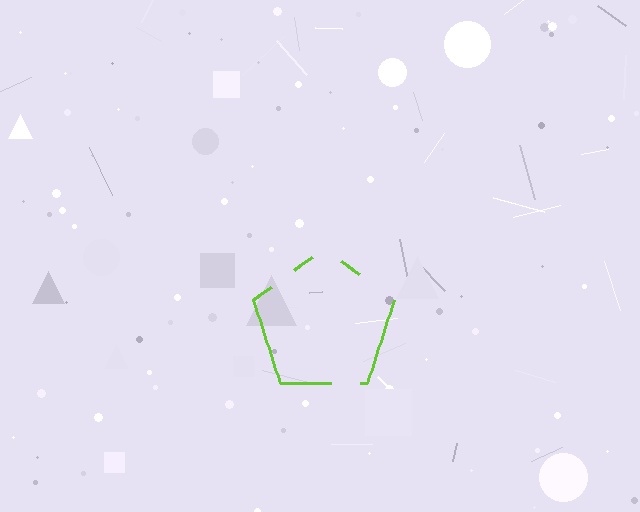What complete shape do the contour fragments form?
The contour fragments form a pentagon.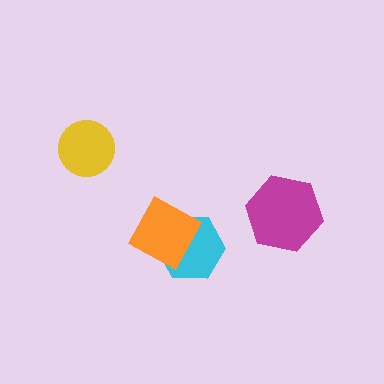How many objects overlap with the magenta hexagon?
0 objects overlap with the magenta hexagon.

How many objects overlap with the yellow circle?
0 objects overlap with the yellow circle.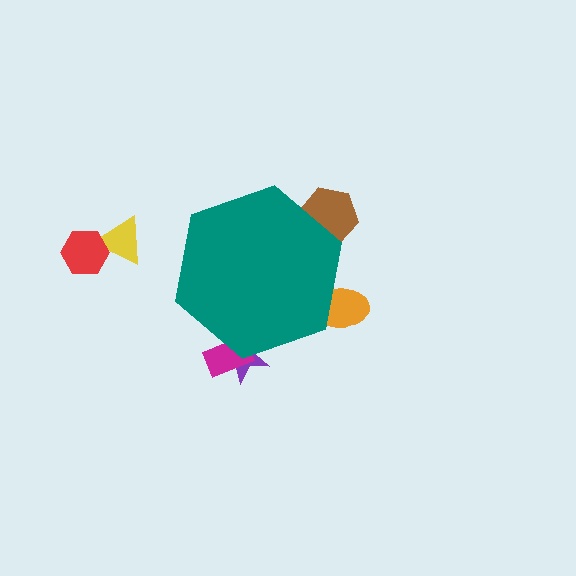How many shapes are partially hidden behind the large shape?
4 shapes are partially hidden.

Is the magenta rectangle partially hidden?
Yes, the magenta rectangle is partially hidden behind the teal hexagon.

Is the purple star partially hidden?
Yes, the purple star is partially hidden behind the teal hexagon.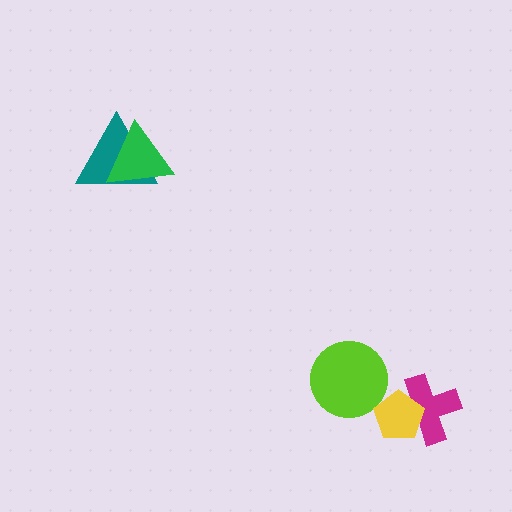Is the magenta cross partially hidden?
Yes, it is partially covered by another shape.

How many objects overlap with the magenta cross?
1 object overlaps with the magenta cross.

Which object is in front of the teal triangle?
The green triangle is in front of the teal triangle.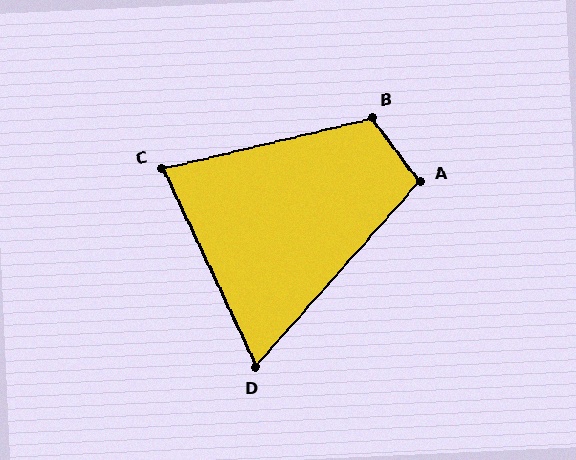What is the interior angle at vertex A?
Approximately 102 degrees (obtuse).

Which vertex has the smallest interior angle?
D, at approximately 67 degrees.